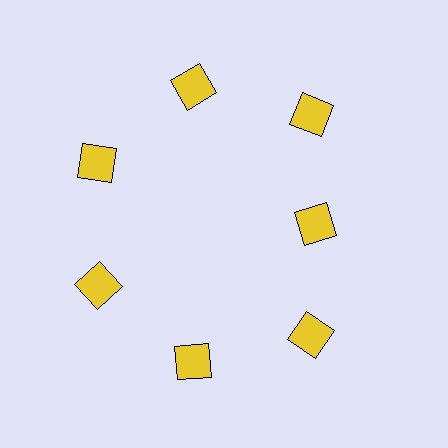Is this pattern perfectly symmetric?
No. The 7 yellow squares are arranged in a ring, but one element near the 3 o'clock position is pulled inward toward the center, breaking the 7-fold rotational symmetry.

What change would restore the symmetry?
The symmetry would be restored by moving it outward, back onto the ring so that all 7 squares sit at equal angles and equal distance from the center.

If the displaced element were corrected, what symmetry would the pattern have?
It would have 7-fold rotational symmetry — the pattern would map onto itself every 51 degrees.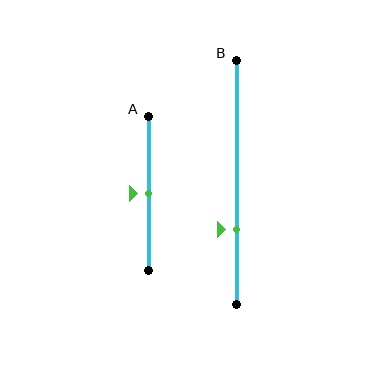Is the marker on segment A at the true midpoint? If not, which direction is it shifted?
Yes, the marker on segment A is at the true midpoint.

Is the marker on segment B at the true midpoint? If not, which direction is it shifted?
No, the marker on segment B is shifted downward by about 20% of the segment length.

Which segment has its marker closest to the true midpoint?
Segment A has its marker closest to the true midpoint.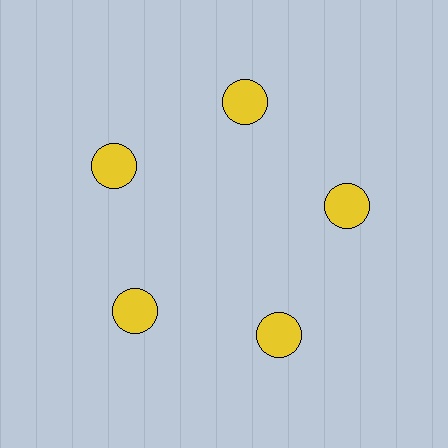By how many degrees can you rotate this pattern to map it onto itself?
The pattern maps onto itself every 72 degrees of rotation.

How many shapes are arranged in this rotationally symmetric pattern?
There are 5 shapes, arranged in 5 groups of 1.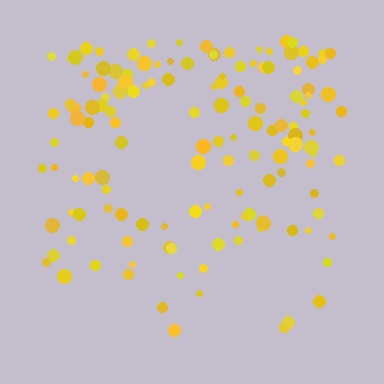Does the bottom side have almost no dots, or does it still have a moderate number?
Still a moderate number, just noticeably fewer than the top.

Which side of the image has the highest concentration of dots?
The top.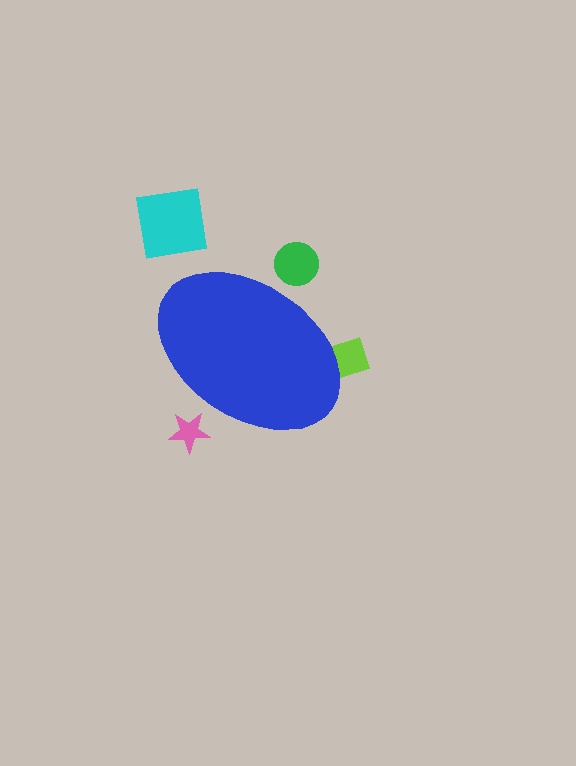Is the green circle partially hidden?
Yes, the green circle is partially hidden behind the blue ellipse.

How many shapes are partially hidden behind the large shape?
3 shapes are partially hidden.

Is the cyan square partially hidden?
No, the cyan square is fully visible.